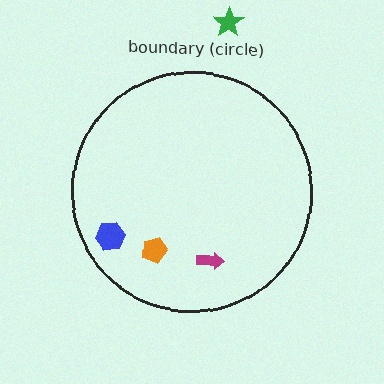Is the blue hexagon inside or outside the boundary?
Inside.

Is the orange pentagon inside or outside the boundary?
Inside.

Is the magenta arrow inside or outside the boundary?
Inside.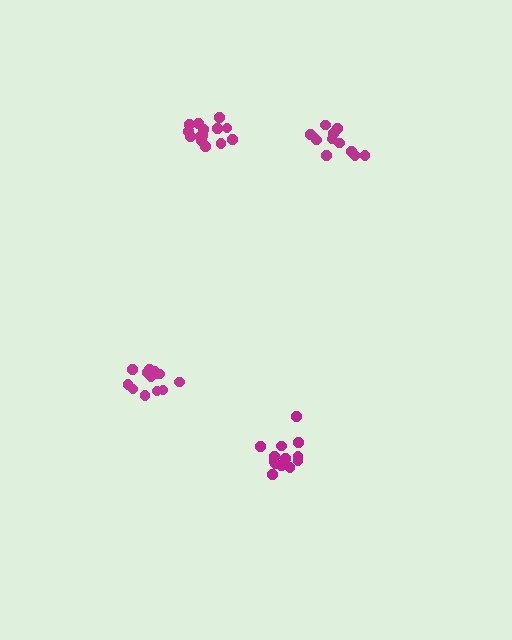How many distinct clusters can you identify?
There are 4 distinct clusters.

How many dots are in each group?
Group 1: 14 dots, Group 2: 13 dots, Group 3: 13 dots, Group 4: 12 dots (52 total).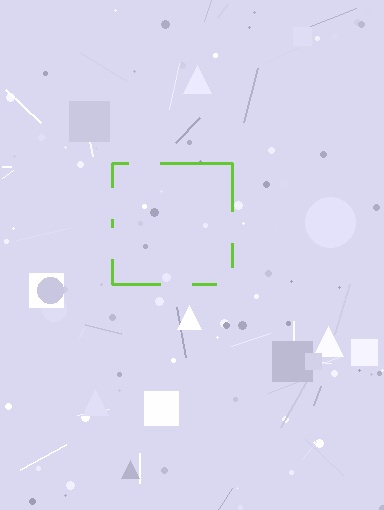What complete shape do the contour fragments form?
The contour fragments form a square.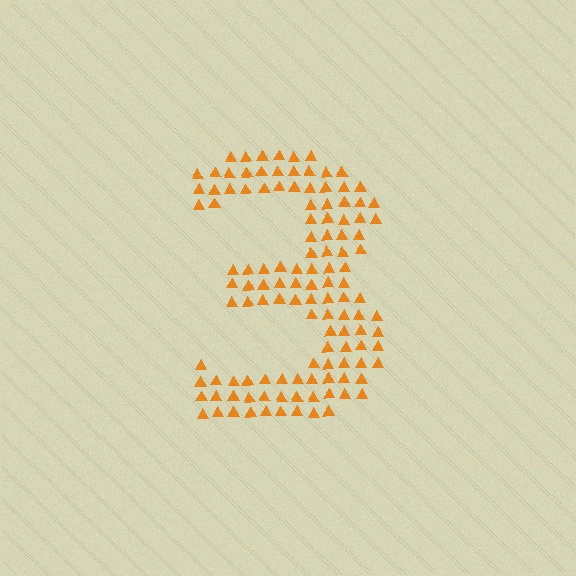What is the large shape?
The large shape is the digit 3.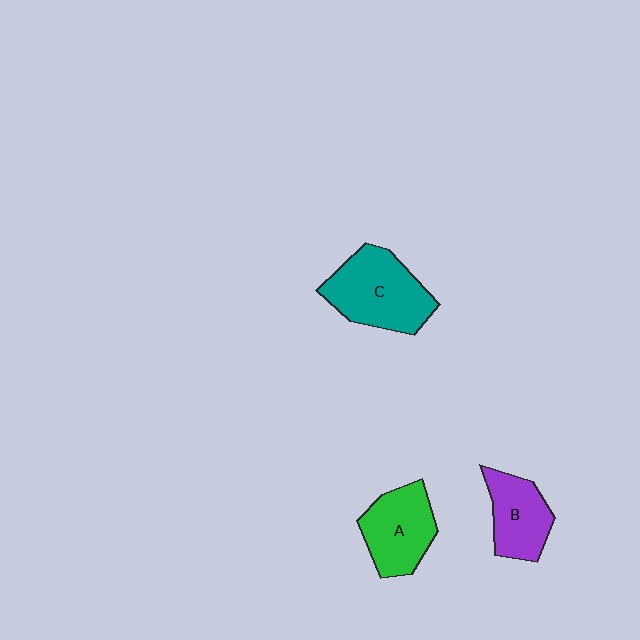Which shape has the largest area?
Shape C (teal).